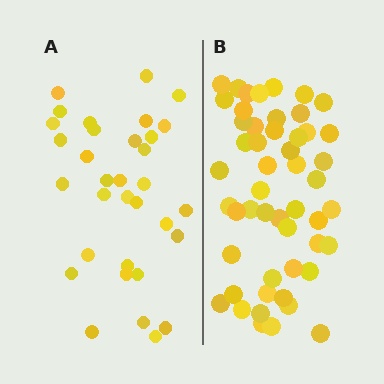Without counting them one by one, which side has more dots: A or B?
Region B (the right region) has more dots.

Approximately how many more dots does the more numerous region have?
Region B has approximately 20 more dots than region A.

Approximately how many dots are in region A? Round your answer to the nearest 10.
About 30 dots. (The exact count is 33, which rounds to 30.)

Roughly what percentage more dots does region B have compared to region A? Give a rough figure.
About 55% more.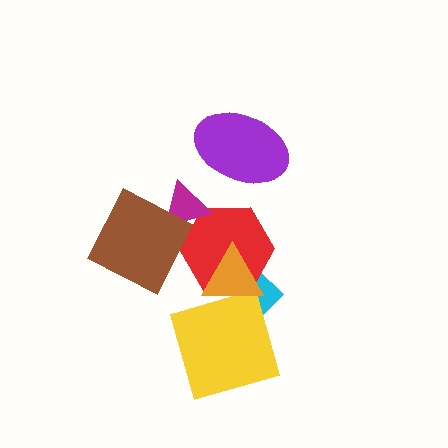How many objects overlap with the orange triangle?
3 objects overlap with the orange triangle.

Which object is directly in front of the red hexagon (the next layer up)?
The magenta triangle is directly in front of the red hexagon.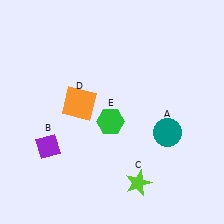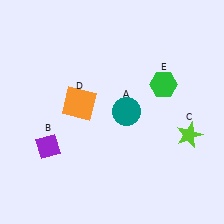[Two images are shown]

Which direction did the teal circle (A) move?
The teal circle (A) moved left.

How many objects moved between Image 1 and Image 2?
3 objects moved between the two images.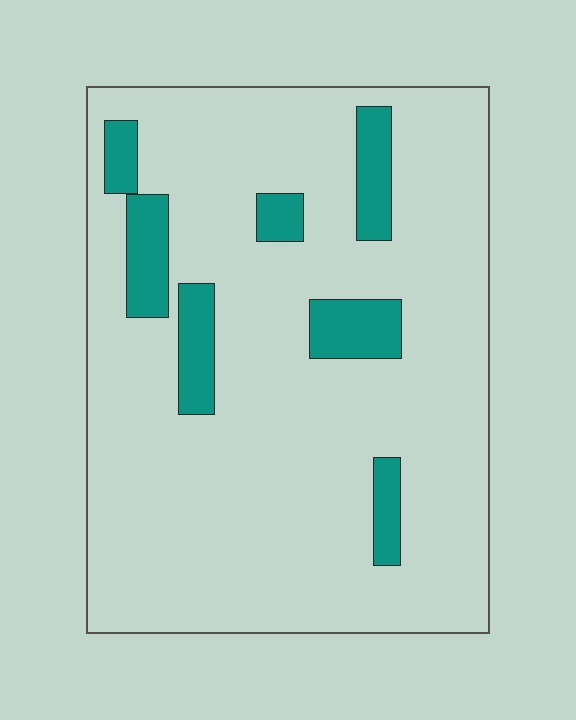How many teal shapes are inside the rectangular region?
7.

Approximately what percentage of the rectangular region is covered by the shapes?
Approximately 15%.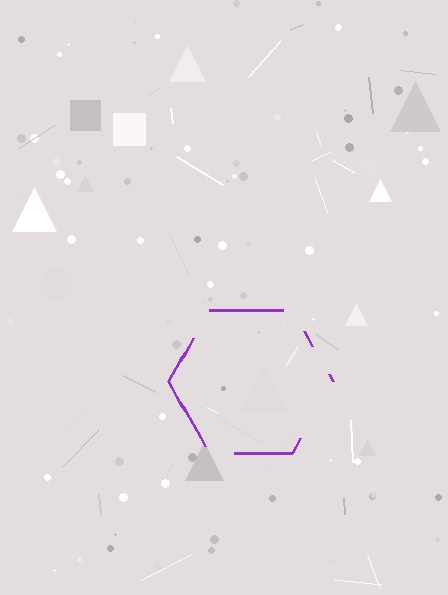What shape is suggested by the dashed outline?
The dashed outline suggests a hexagon.